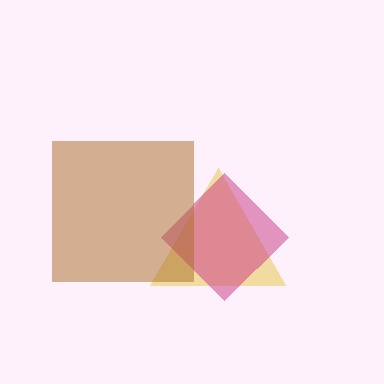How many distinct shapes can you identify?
There are 3 distinct shapes: a yellow triangle, a magenta diamond, a brown square.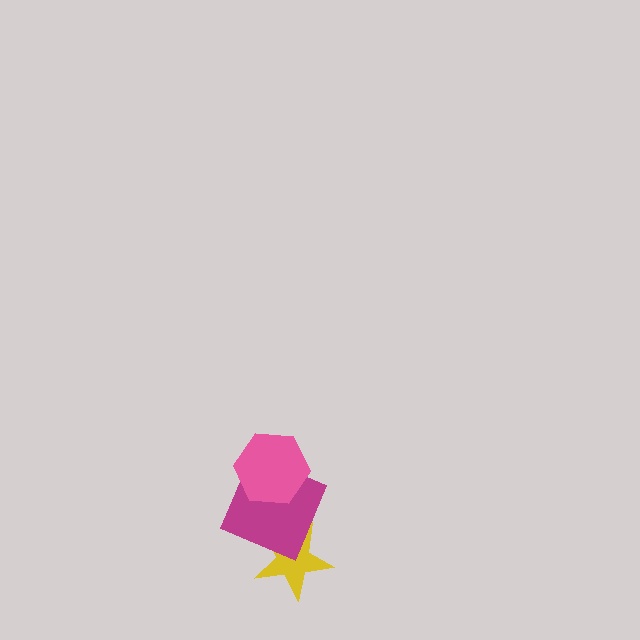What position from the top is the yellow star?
The yellow star is 3rd from the top.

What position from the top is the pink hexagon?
The pink hexagon is 1st from the top.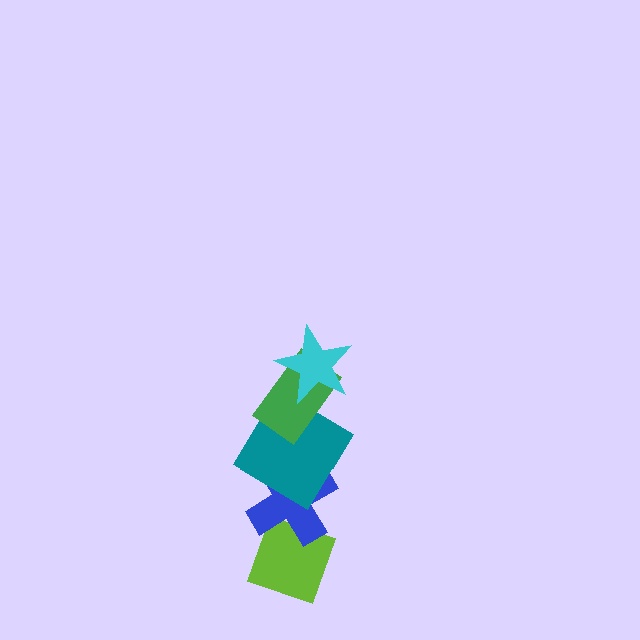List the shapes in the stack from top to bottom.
From top to bottom: the cyan star, the green rectangle, the teal diamond, the blue cross, the lime diamond.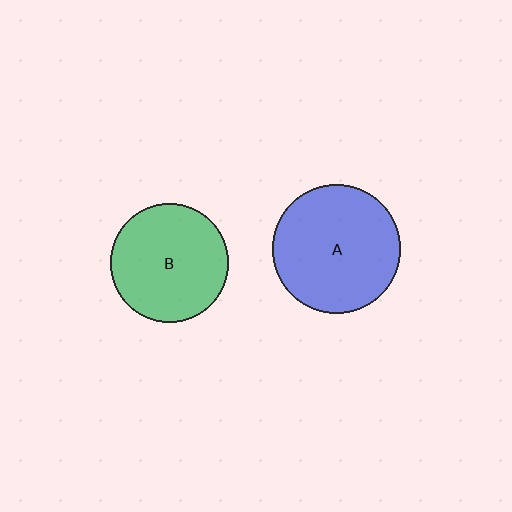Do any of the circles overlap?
No, none of the circles overlap.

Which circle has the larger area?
Circle A (blue).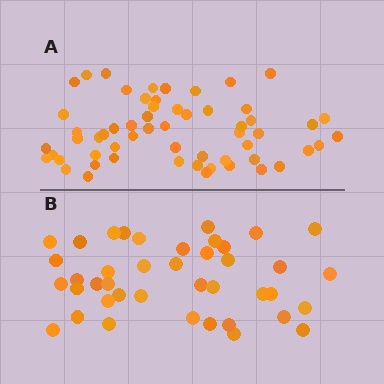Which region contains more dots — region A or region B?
Region A (the top region) has more dots.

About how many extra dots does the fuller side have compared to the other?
Region A has approximately 15 more dots than region B.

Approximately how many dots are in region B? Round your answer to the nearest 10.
About 40 dots. (The exact count is 41, which rounds to 40.)